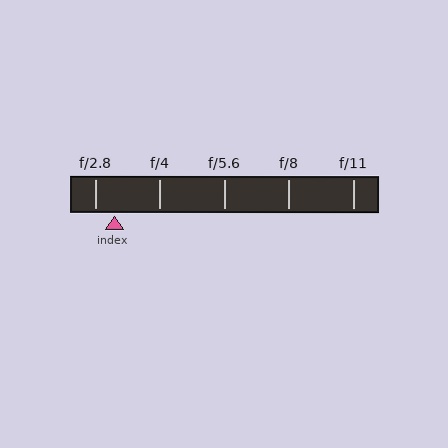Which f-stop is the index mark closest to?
The index mark is closest to f/2.8.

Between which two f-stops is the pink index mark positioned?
The index mark is between f/2.8 and f/4.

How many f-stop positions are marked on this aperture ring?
There are 5 f-stop positions marked.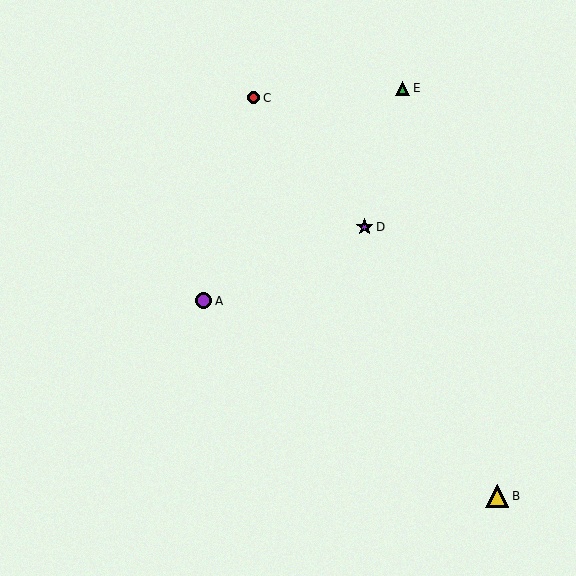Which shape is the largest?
The yellow triangle (labeled B) is the largest.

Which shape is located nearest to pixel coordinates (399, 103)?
The green triangle (labeled E) at (402, 88) is nearest to that location.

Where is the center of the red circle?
The center of the red circle is at (253, 98).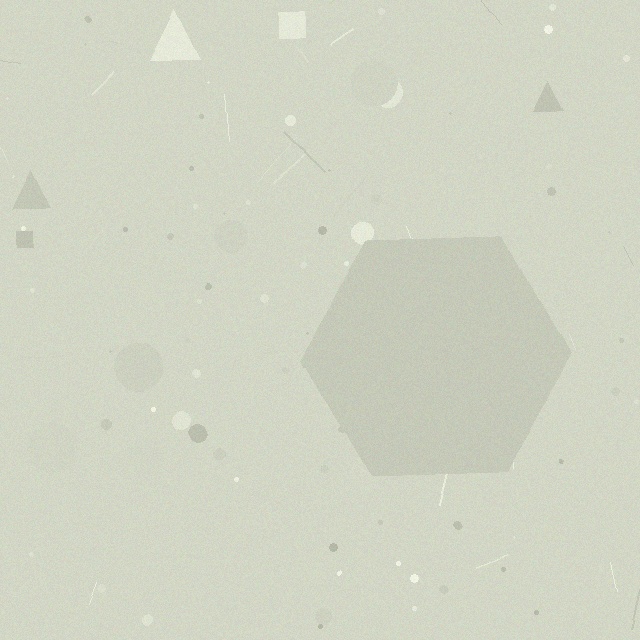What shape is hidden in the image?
A hexagon is hidden in the image.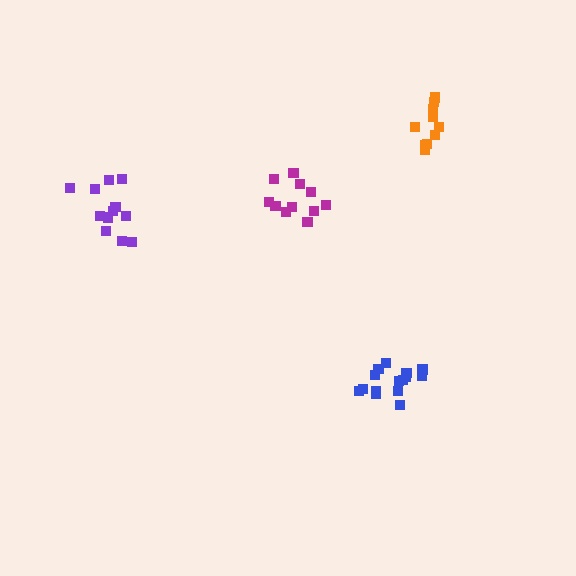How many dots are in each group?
Group 1: 15 dots, Group 2: 11 dots, Group 3: 10 dots, Group 4: 12 dots (48 total).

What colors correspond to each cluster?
The clusters are colored: blue, magenta, orange, purple.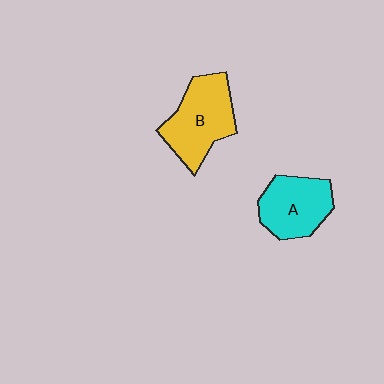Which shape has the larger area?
Shape B (yellow).